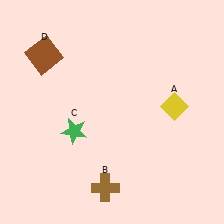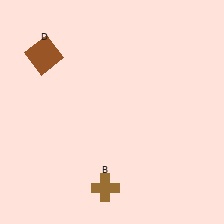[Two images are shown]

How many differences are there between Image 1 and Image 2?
There are 2 differences between the two images.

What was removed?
The green star (C), the yellow diamond (A) were removed in Image 2.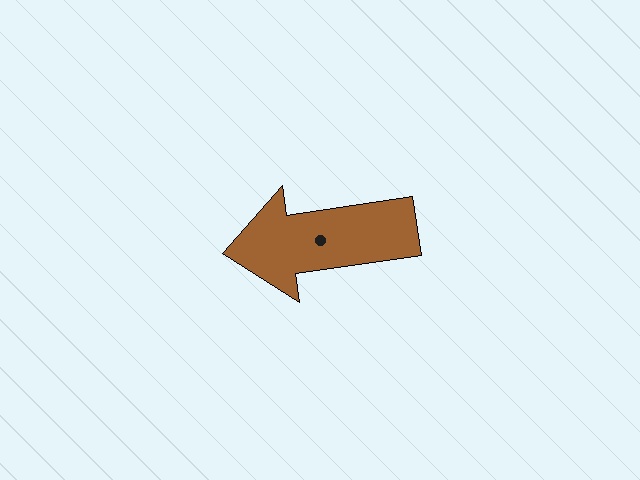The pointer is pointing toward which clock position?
Roughly 9 o'clock.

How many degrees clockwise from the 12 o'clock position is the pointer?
Approximately 262 degrees.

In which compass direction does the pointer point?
West.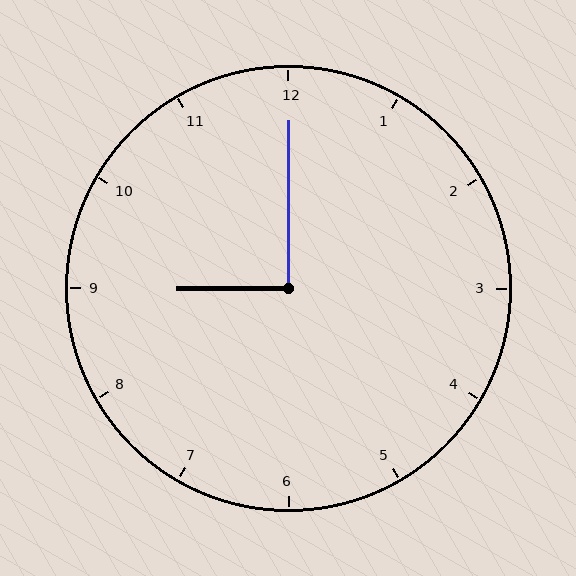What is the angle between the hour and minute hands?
Approximately 90 degrees.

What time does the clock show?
9:00.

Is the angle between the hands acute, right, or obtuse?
It is right.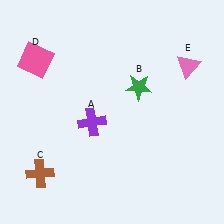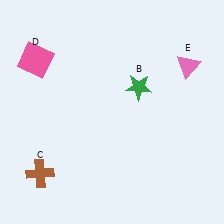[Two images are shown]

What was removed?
The purple cross (A) was removed in Image 2.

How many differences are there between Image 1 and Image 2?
There is 1 difference between the two images.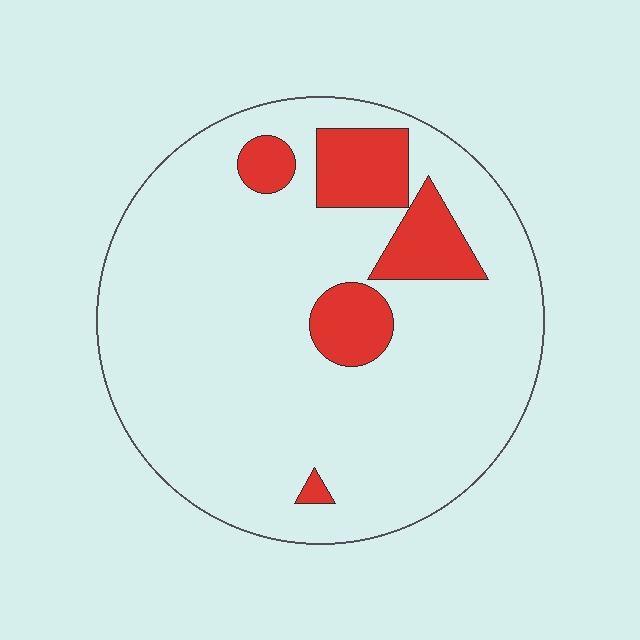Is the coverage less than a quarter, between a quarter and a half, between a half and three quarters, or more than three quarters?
Less than a quarter.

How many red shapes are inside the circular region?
5.